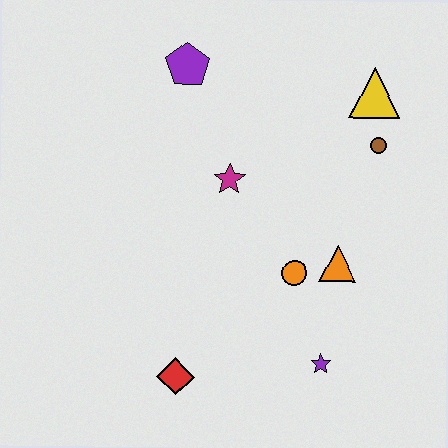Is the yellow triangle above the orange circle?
Yes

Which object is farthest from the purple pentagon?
The purple star is farthest from the purple pentagon.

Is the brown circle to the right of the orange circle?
Yes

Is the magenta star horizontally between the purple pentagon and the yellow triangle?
Yes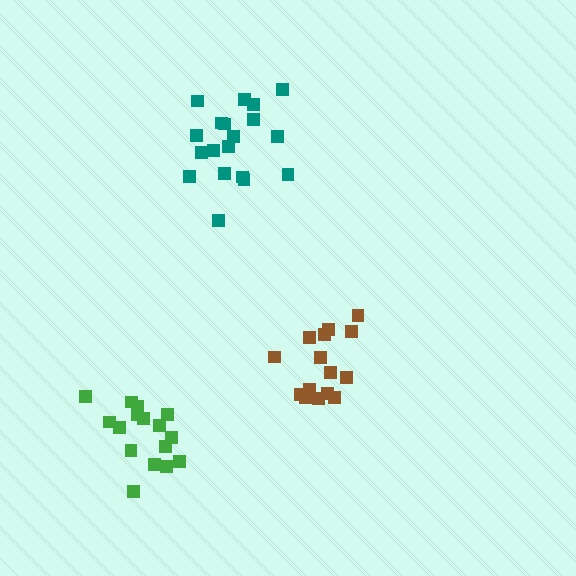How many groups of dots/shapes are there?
There are 3 groups.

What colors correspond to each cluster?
The clusters are colored: teal, brown, green.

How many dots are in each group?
Group 1: 19 dots, Group 2: 15 dots, Group 3: 16 dots (50 total).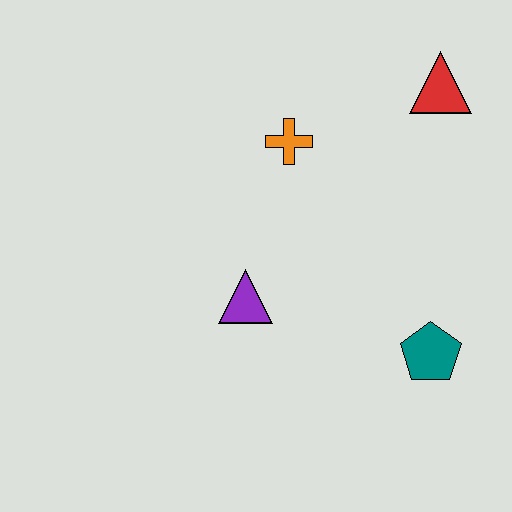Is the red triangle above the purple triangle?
Yes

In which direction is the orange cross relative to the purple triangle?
The orange cross is above the purple triangle.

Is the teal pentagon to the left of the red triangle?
Yes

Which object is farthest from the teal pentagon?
The red triangle is farthest from the teal pentagon.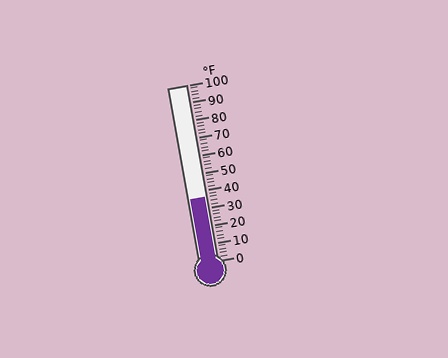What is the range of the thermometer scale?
The thermometer scale ranges from 0°F to 100°F.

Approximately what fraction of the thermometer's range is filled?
The thermometer is filled to approximately 35% of its range.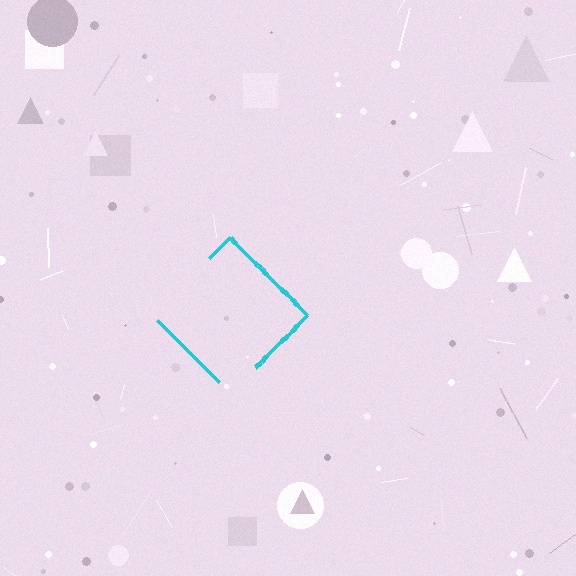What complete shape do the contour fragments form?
The contour fragments form a diamond.